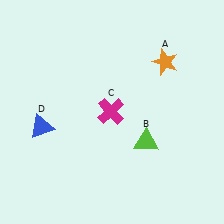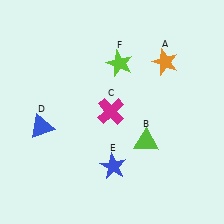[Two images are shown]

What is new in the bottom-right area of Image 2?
A blue star (E) was added in the bottom-right area of Image 2.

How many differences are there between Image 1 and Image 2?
There are 2 differences between the two images.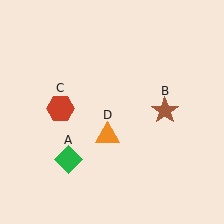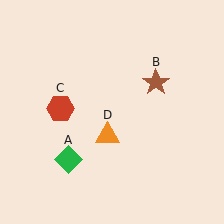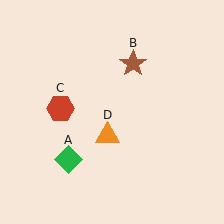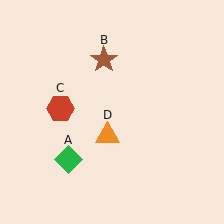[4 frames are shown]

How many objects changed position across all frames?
1 object changed position: brown star (object B).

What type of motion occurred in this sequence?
The brown star (object B) rotated counterclockwise around the center of the scene.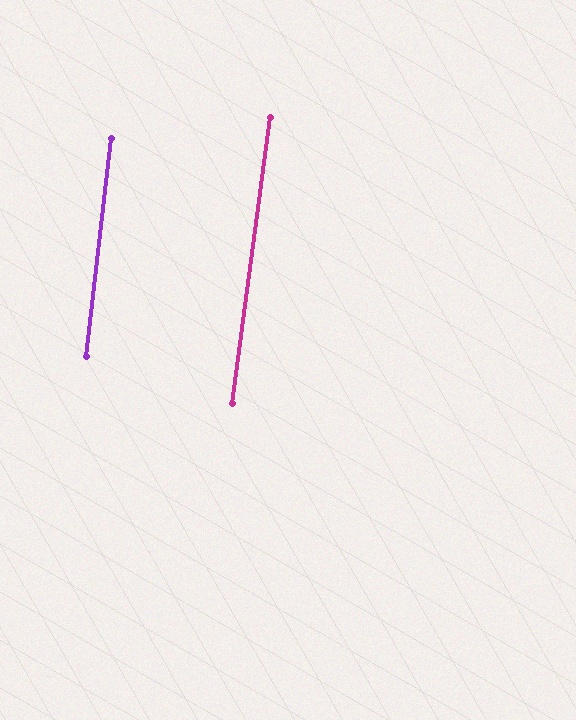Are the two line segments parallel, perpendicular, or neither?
Parallel — their directions differ by only 1.0°.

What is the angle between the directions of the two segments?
Approximately 1 degree.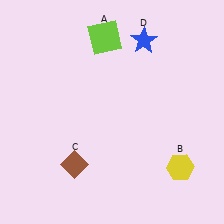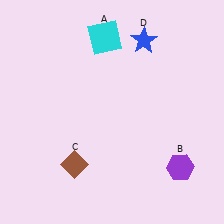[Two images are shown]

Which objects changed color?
A changed from lime to cyan. B changed from yellow to purple.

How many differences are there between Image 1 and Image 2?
There are 2 differences between the two images.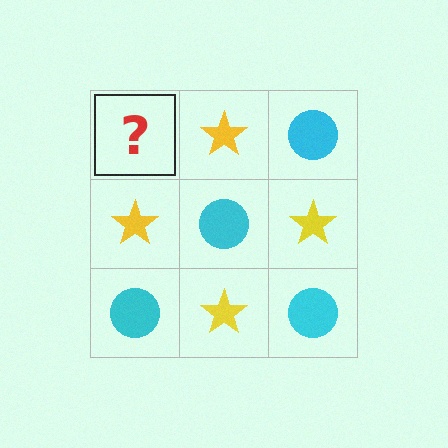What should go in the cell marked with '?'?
The missing cell should contain a cyan circle.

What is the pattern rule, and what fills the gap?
The rule is that it alternates cyan circle and yellow star in a checkerboard pattern. The gap should be filled with a cyan circle.